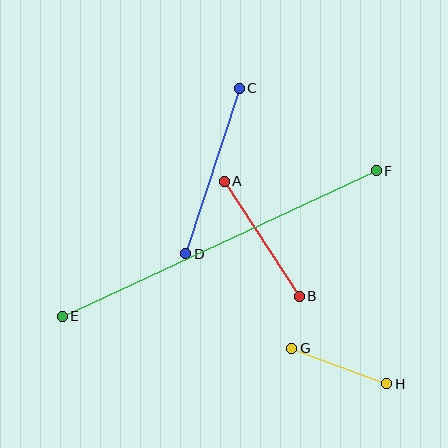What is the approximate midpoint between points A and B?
The midpoint is at approximately (262, 239) pixels.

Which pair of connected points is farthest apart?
Points E and F are farthest apart.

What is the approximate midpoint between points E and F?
The midpoint is at approximately (219, 244) pixels.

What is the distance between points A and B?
The distance is approximately 137 pixels.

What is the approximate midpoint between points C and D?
The midpoint is at approximately (212, 171) pixels.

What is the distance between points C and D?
The distance is approximately 174 pixels.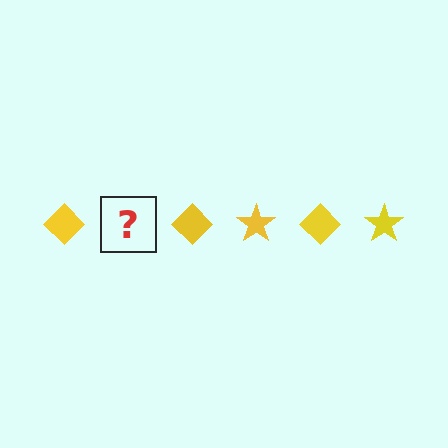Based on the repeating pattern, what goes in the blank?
The blank should be a yellow star.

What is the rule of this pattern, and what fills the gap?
The rule is that the pattern cycles through diamond, star shapes in yellow. The gap should be filled with a yellow star.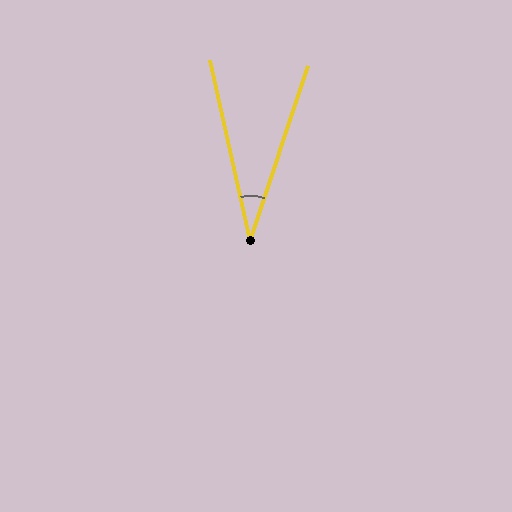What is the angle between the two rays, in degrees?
Approximately 31 degrees.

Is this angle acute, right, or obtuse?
It is acute.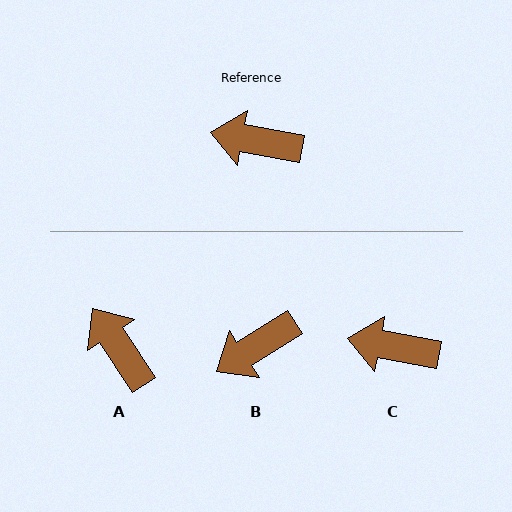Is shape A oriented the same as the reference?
No, it is off by about 46 degrees.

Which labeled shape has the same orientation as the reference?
C.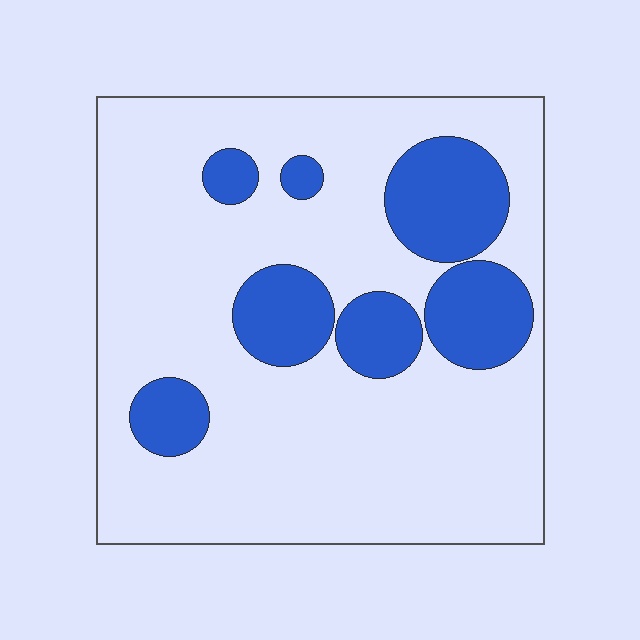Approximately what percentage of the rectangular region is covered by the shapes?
Approximately 25%.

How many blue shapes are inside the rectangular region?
7.